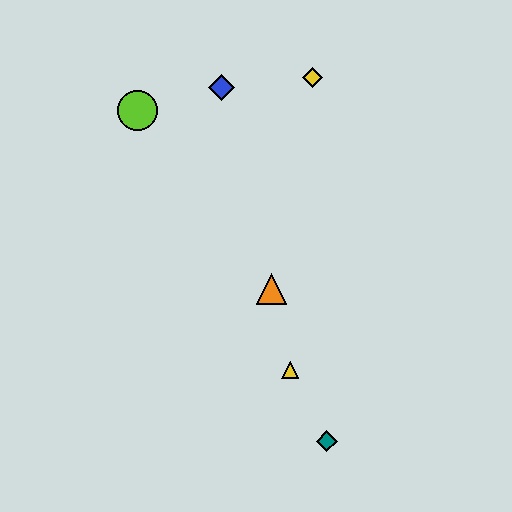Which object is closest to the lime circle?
The blue diamond is closest to the lime circle.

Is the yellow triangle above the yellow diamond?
No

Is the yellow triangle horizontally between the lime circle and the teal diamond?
Yes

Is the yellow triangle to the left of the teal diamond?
Yes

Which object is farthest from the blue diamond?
The teal diamond is farthest from the blue diamond.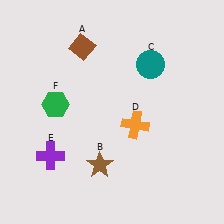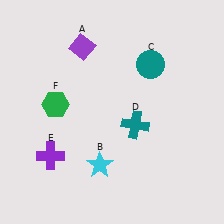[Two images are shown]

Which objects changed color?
A changed from brown to purple. B changed from brown to cyan. D changed from orange to teal.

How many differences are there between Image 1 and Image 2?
There are 3 differences between the two images.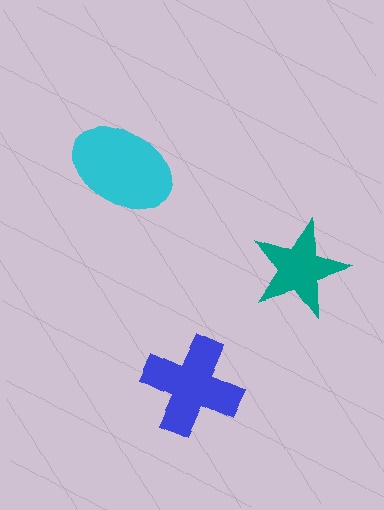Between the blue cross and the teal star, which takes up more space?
The blue cross.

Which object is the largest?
The cyan ellipse.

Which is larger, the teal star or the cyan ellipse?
The cyan ellipse.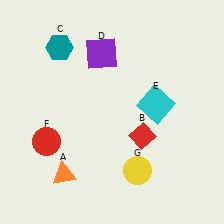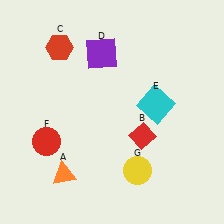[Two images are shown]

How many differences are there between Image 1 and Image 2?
There is 1 difference between the two images.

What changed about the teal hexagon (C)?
In Image 1, C is teal. In Image 2, it changed to red.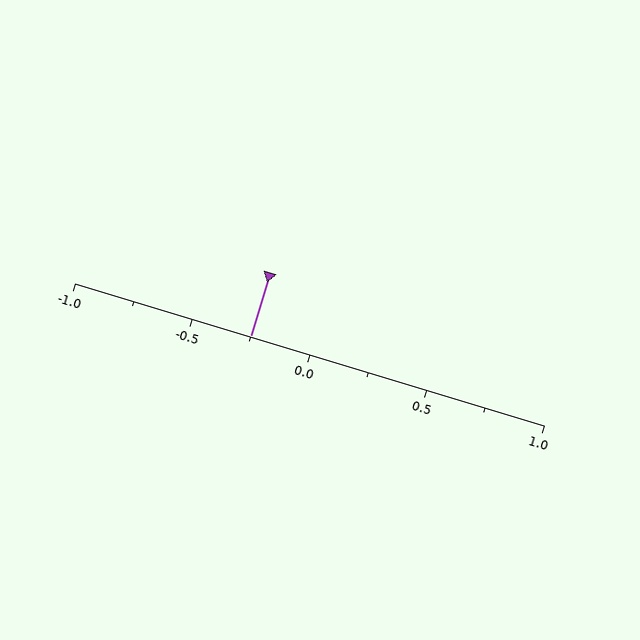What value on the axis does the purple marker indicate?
The marker indicates approximately -0.25.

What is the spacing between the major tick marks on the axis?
The major ticks are spaced 0.5 apart.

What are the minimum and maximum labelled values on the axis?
The axis runs from -1.0 to 1.0.